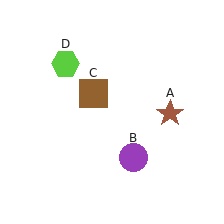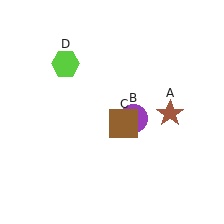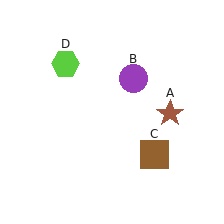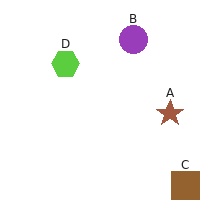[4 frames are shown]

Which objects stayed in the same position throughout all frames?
Brown star (object A) and lime hexagon (object D) remained stationary.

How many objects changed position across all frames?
2 objects changed position: purple circle (object B), brown square (object C).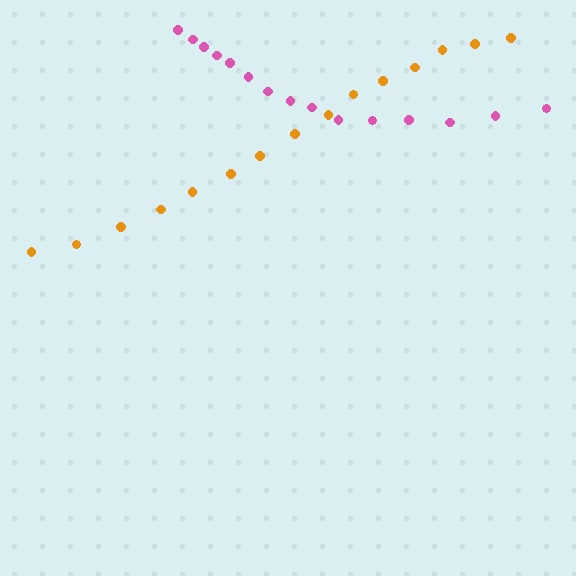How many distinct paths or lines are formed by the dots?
There are 2 distinct paths.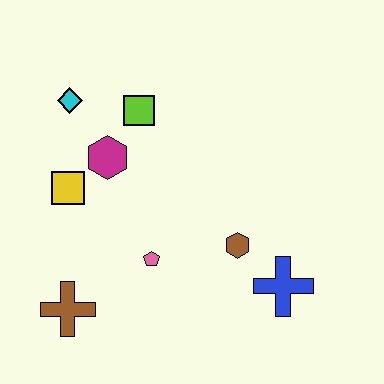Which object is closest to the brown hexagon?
The blue cross is closest to the brown hexagon.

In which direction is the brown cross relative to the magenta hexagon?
The brown cross is below the magenta hexagon.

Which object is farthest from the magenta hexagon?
The blue cross is farthest from the magenta hexagon.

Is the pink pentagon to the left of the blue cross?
Yes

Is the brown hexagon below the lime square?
Yes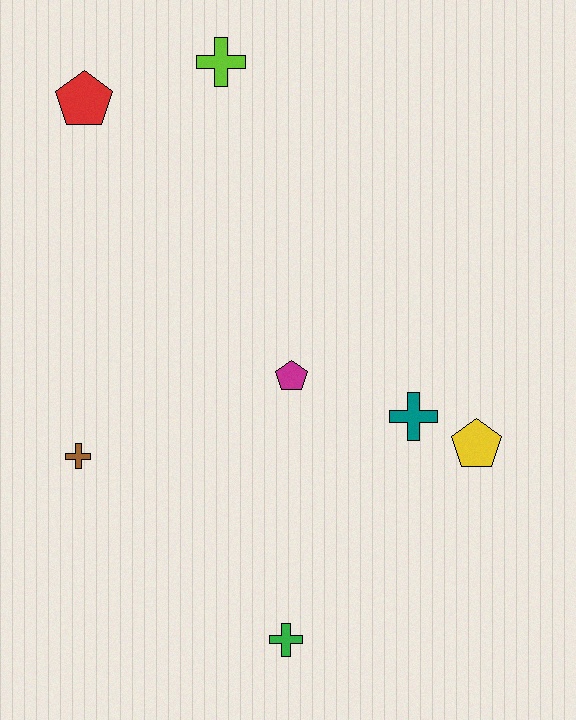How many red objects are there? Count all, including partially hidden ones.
There is 1 red object.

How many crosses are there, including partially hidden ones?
There are 4 crosses.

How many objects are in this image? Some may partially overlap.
There are 7 objects.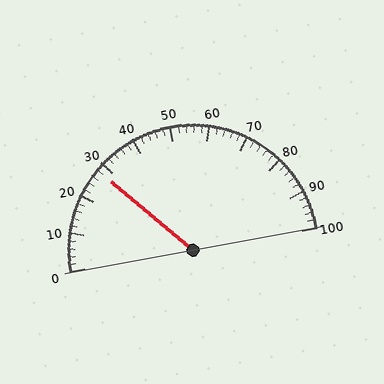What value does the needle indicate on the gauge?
The needle indicates approximately 28.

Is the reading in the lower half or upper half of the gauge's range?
The reading is in the lower half of the range (0 to 100).